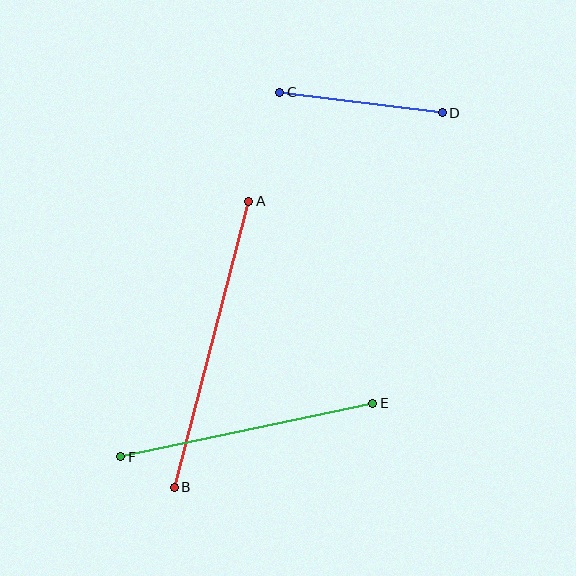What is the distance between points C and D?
The distance is approximately 164 pixels.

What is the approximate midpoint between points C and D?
The midpoint is at approximately (361, 103) pixels.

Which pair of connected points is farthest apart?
Points A and B are farthest apart.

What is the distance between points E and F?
The distance is approximately 258 pixels.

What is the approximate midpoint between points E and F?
The midpoint is at approximately (247, 430) pixels.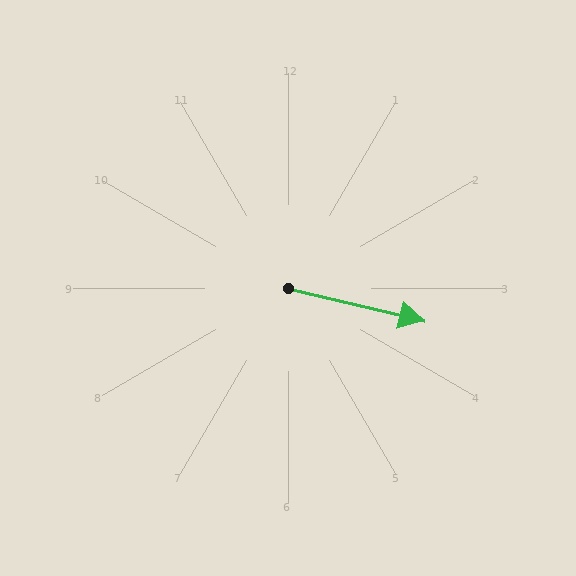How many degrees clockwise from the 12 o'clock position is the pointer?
Approximately 103 degrees.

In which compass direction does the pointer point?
East.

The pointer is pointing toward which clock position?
Roughly 3 o'clock.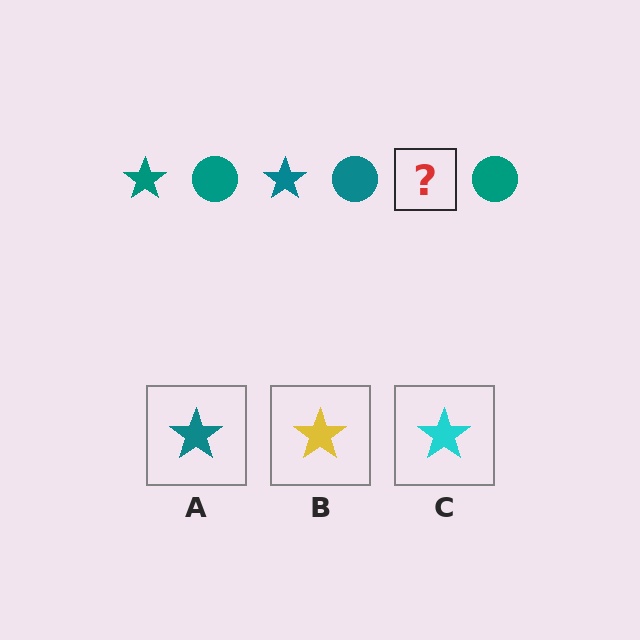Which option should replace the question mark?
Option A.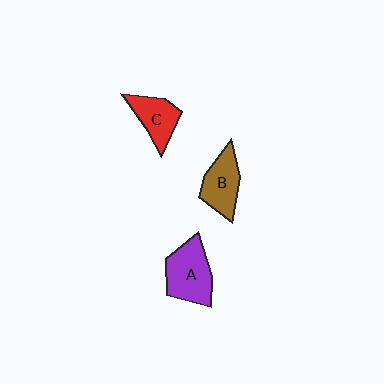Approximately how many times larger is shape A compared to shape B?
Approximately 1.3 times.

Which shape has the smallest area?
Shape C (red).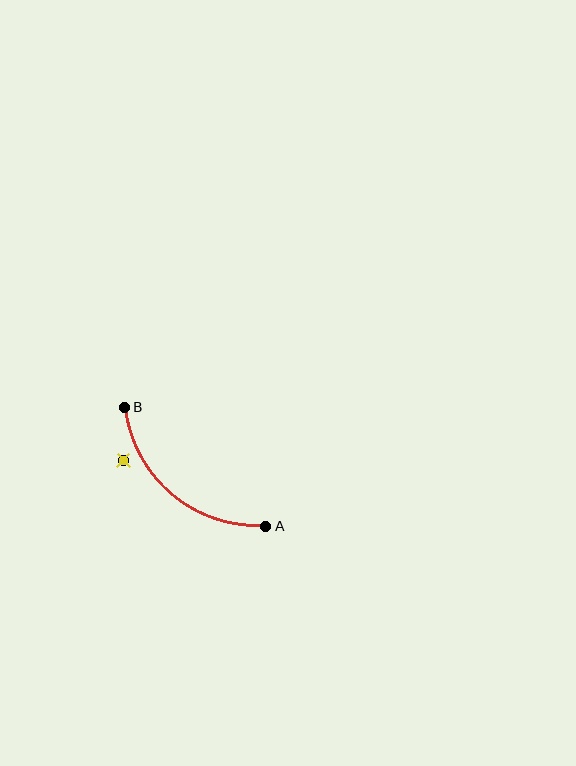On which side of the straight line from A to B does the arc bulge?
The arc bulges below and to the left of the straight line connecting A and B.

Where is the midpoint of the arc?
The arc midpoint is the point on the curve farthest from the straight line joining A and B. It sits below and to the left of that line.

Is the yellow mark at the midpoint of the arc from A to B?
No — the yellow mark does not lie on the arc at all. It sits slightly outside the curve.